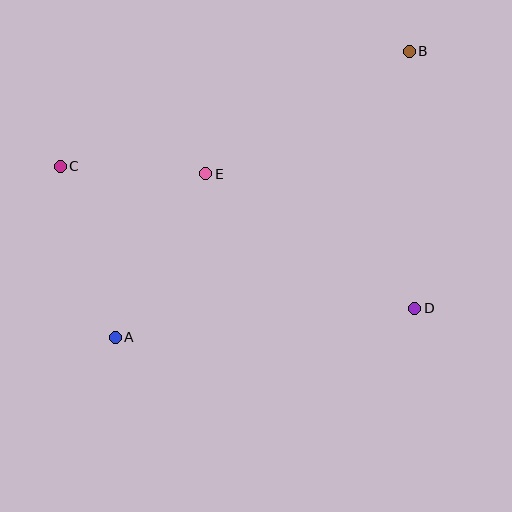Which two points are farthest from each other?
Points A and B are farthest from each other.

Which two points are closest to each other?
Points C and E are closest to each other.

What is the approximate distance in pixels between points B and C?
The distance between B and C is approximately 367 pixels.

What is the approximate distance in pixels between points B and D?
The distance between B and D is approximately 257 pixels.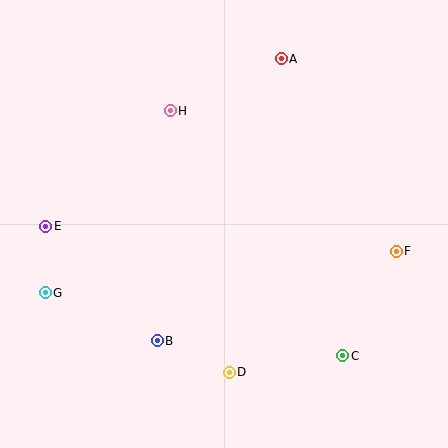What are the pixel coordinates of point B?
Point B is at (157, 341).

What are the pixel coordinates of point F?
Point F is at (396, 251).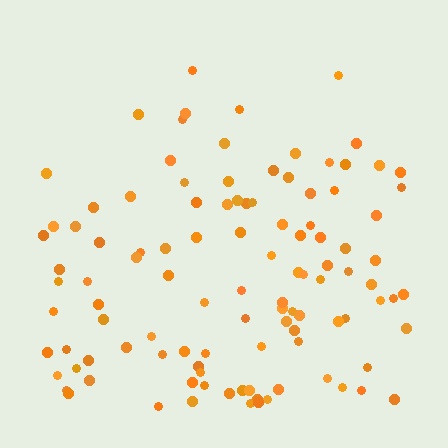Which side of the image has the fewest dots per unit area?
The top.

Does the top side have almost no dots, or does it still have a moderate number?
Still a moderate number, just noticeably fewer than the bottom.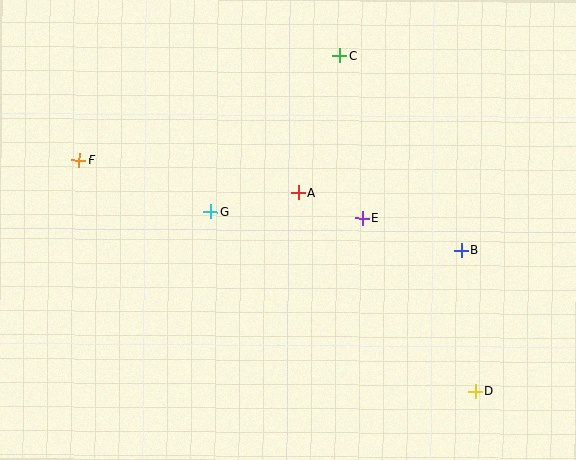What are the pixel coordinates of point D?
Point D is at (475, 391).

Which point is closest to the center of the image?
Point A at (298, 193) is closest to the center.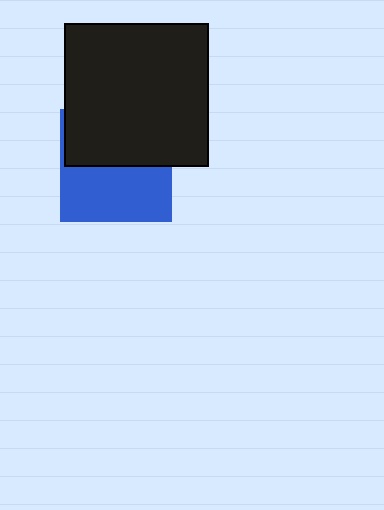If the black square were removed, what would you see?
You would see the complete blue square.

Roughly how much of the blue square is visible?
About half of it is visible (roughly 50%).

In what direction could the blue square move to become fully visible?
The blue square could move down. That would shift it out from behind the black square entirely.